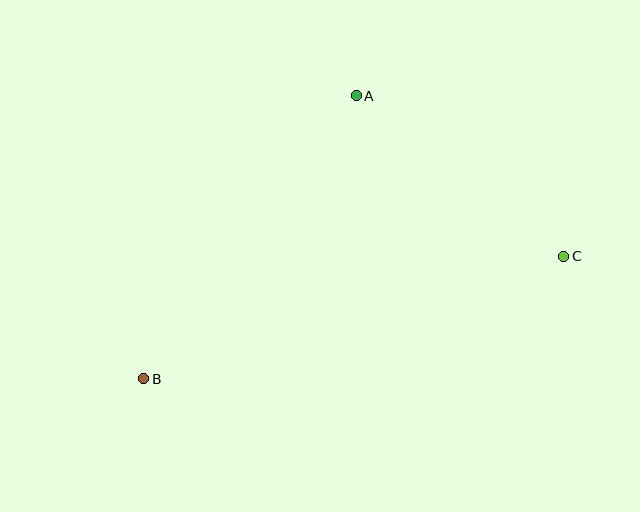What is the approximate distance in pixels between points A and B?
The distance between A and B is approximately 354 pixels.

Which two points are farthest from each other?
Points B and C are farthest from each other.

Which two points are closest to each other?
Points A and C are closest to each other.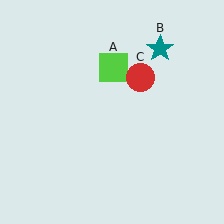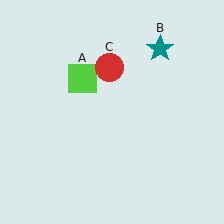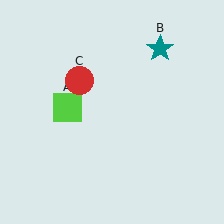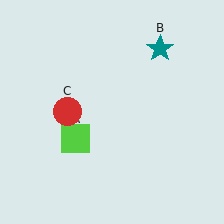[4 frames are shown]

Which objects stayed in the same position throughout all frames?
Teal star (object B) remained stationary.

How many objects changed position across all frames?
2 objects changed position: lime square (object A), red circle (object C).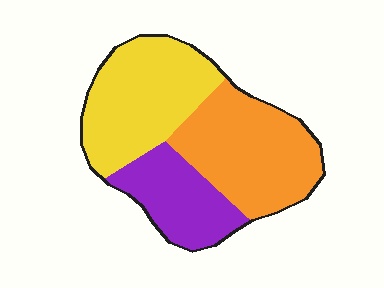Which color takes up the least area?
Purple, at roughly 25%.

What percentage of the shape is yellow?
Yellow takes up about three eighths (3/8) of the shape.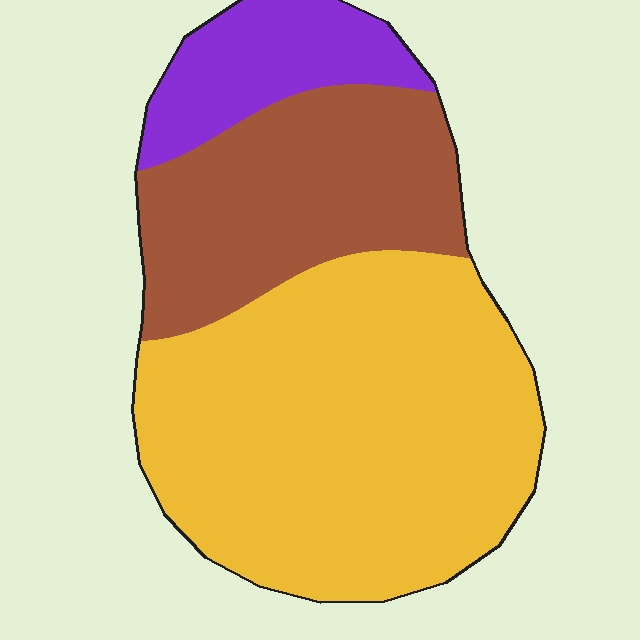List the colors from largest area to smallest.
From largest to smallest: yellow, brown, purple.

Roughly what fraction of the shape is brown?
Brown covers roughly 30% of the shape.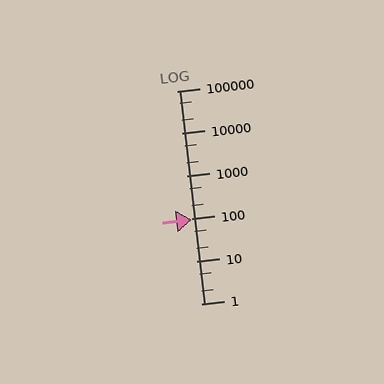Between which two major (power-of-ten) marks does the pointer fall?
The pointer is between 10 and 100.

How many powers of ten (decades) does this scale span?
The scale spans 5 decades, from 1 to 100000.